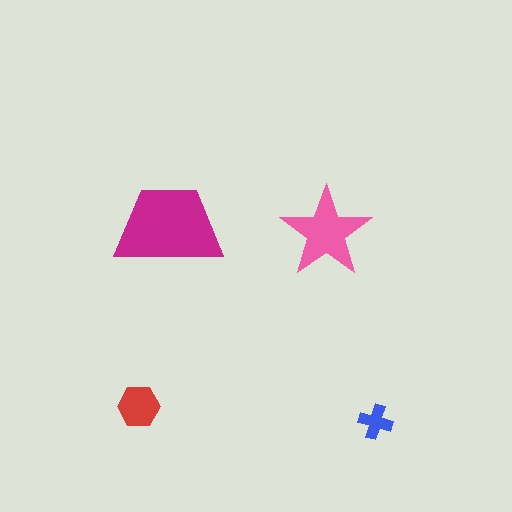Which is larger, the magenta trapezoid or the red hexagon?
The magenta trapezoid.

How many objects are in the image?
There are 4 objects in the image.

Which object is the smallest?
The blue cross.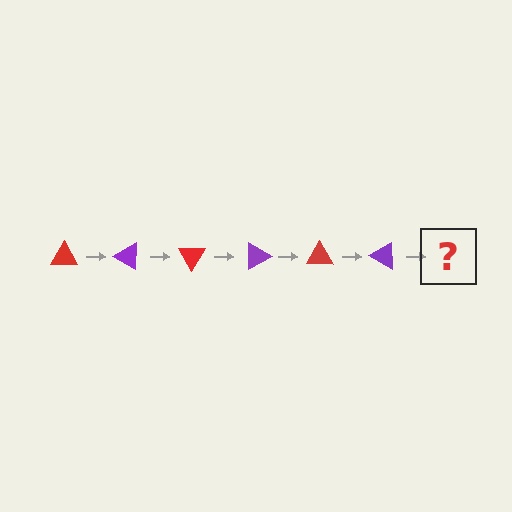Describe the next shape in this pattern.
It should be a red triangle, rotated 180 degrees from the start.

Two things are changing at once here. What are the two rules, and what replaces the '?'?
The two rules are that it rotates 30 degrees each step and the color cycles through red and purple. The '?' should be a red triangle, rotated 180 degrees from the start.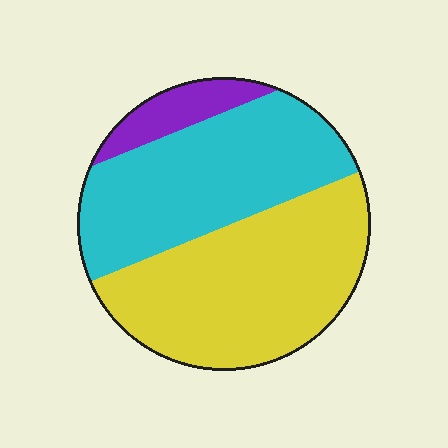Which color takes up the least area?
Purple, at roughly 10%.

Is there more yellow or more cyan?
Yellow.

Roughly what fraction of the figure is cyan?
Cyan takes up about two fifths (2/5) of the figure.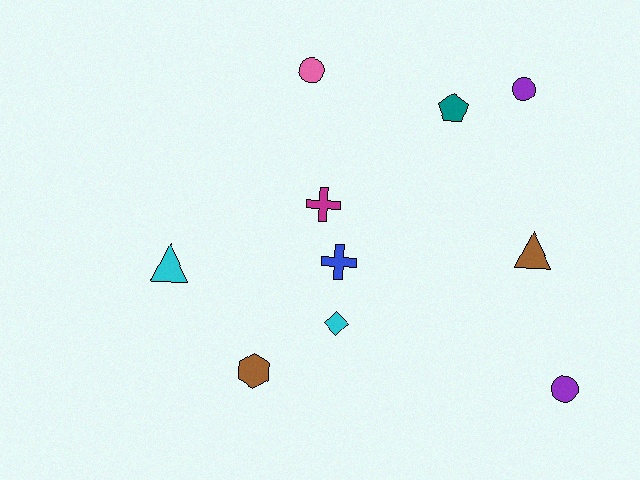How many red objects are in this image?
There are no red objects.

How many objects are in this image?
There are 10 objects.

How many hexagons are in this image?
There is 1 hexagon.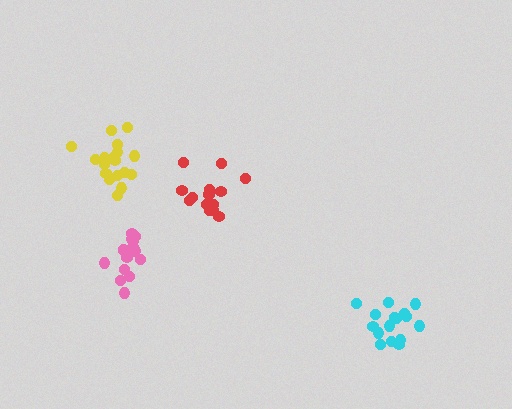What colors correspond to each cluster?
The clusters are colored: red, cyan, pink, yellow.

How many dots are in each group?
Group 1: 15 dots, Group 2: 16 dots, Group 3: 15 dots, Group 4: 18 dots (64 total).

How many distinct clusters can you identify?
There are 4 distinct clusters.